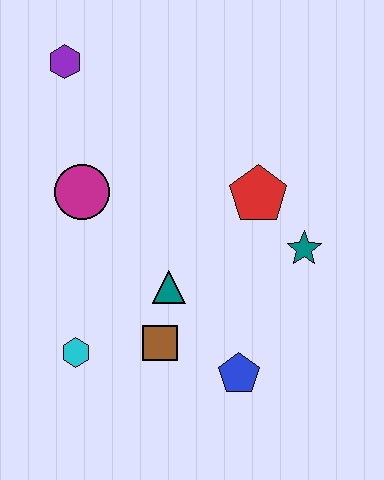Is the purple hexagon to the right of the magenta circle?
No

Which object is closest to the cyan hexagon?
The brown square is closest to the cyan hexagon.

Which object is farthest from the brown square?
The purple hexagon is farthest from the brown square.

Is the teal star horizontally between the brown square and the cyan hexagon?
No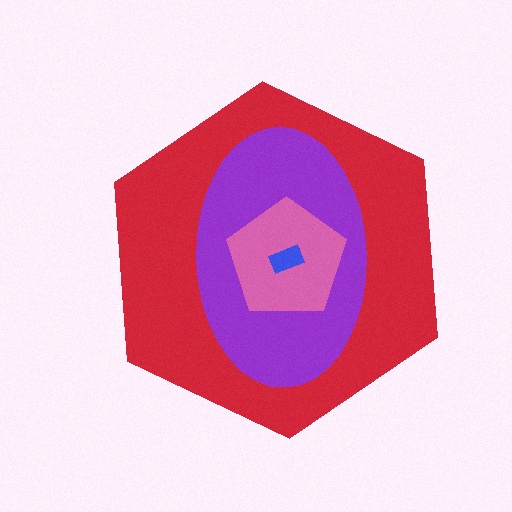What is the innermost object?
The blue rectangle.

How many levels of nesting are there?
4.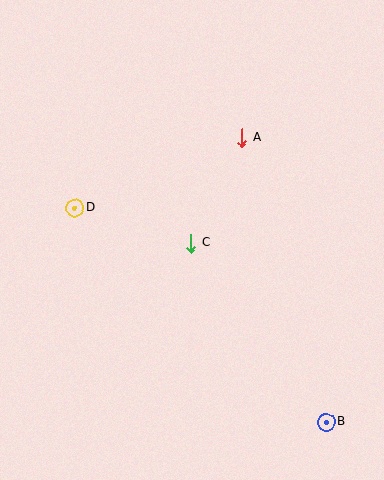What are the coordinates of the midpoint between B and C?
The midpoint between B and C is at (258, 333).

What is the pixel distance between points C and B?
The distance between C and B is 224 pixels.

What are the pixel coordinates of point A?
Point A is at (242, 138).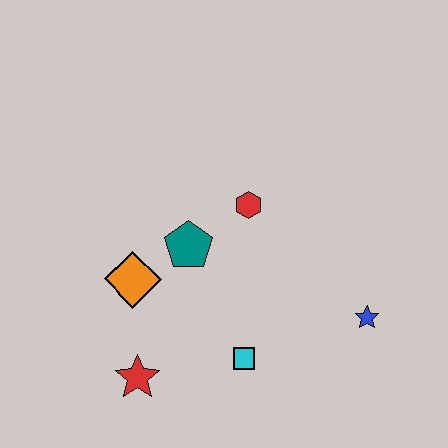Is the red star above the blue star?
No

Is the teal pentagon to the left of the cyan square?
Yes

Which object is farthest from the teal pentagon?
The blue star is farthest from the teal pentagon.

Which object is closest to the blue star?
The cyan square is closest to the blue star.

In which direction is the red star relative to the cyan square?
The red star is to the left of the cyan square.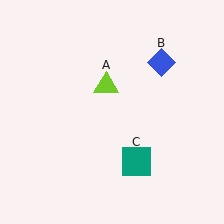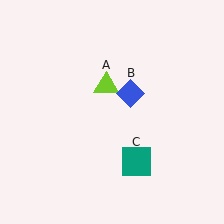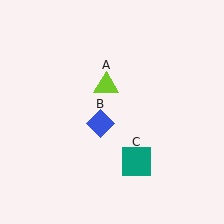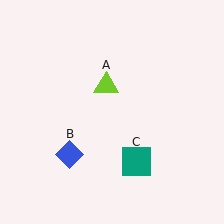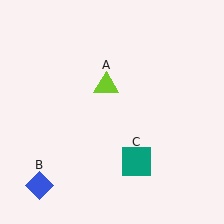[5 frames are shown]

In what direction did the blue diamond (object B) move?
The blue diamond (object B) moved down and to the left.